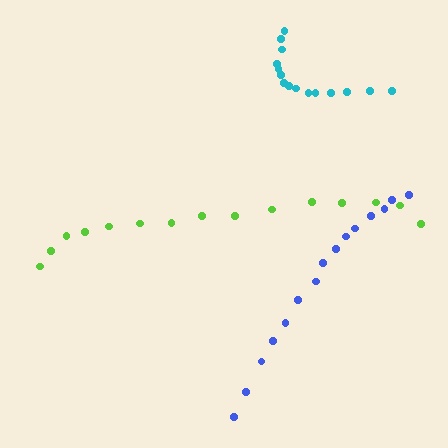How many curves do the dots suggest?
There are 3 distinct paths.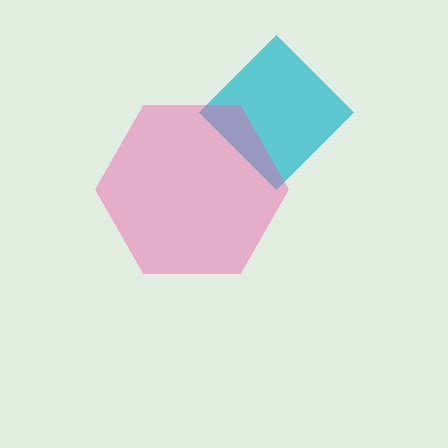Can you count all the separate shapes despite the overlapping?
Yes, there are 2 separate shapes.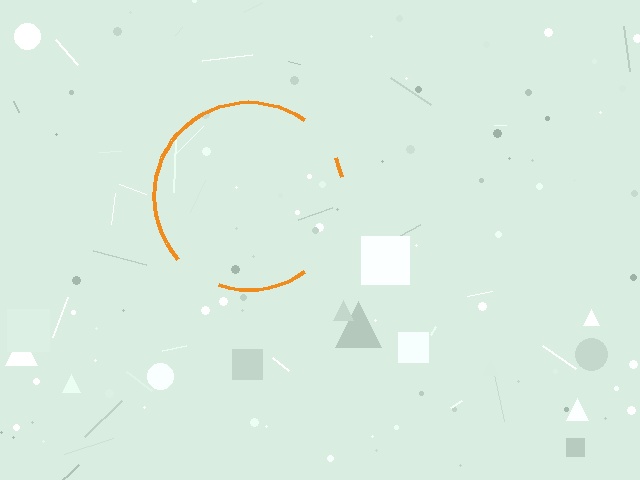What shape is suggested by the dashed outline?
The dashed outline suggests a circle.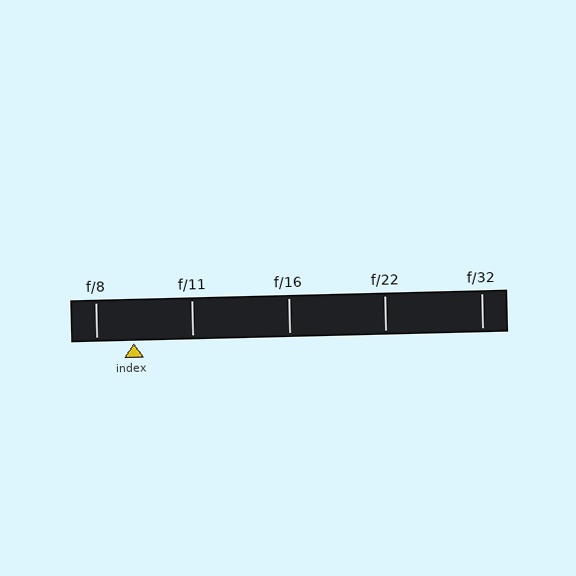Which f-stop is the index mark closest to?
The index mark is closest to f/8.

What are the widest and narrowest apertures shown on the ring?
The widest aperture shown is f/8 and the narrowest is f/32.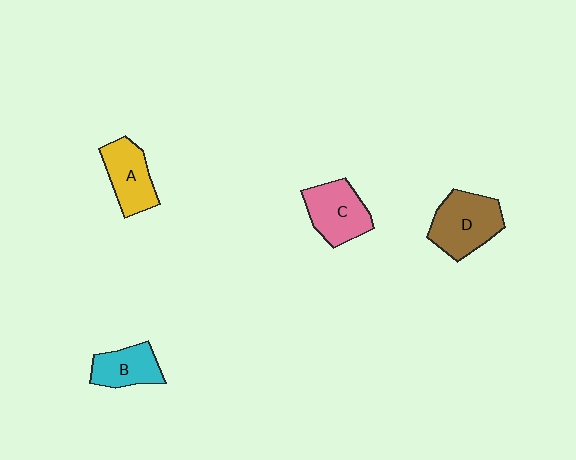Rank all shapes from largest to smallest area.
From largest to smallest: D (brown), C (pink), A (yellow), B (cyan).